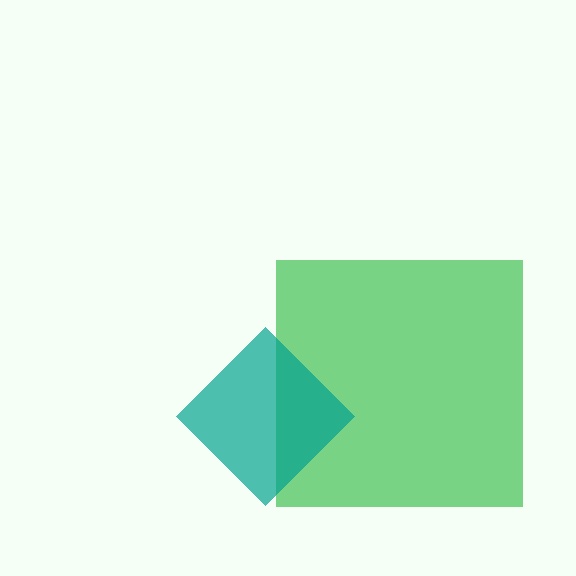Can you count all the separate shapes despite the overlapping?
Yes, there are 2 separate shapes.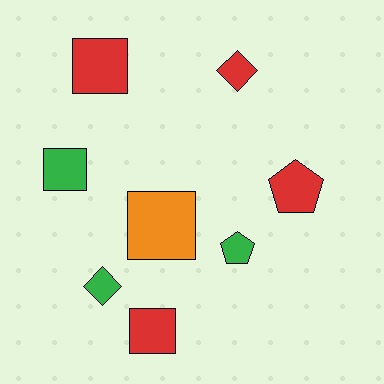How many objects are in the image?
There are 8 objects.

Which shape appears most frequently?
Square, with 4 objects.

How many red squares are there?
There are 2 red squares.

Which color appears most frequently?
Red, with 4 objects.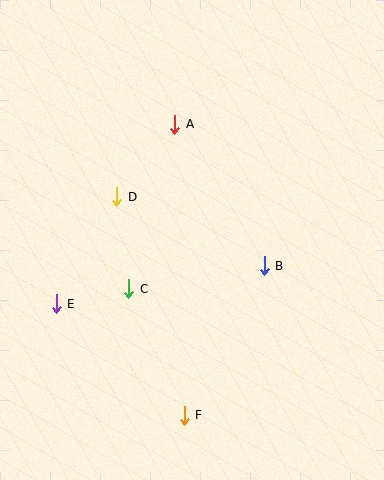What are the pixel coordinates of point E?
Point E is at (56, 304).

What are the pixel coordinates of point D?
Point D is at (117, 197).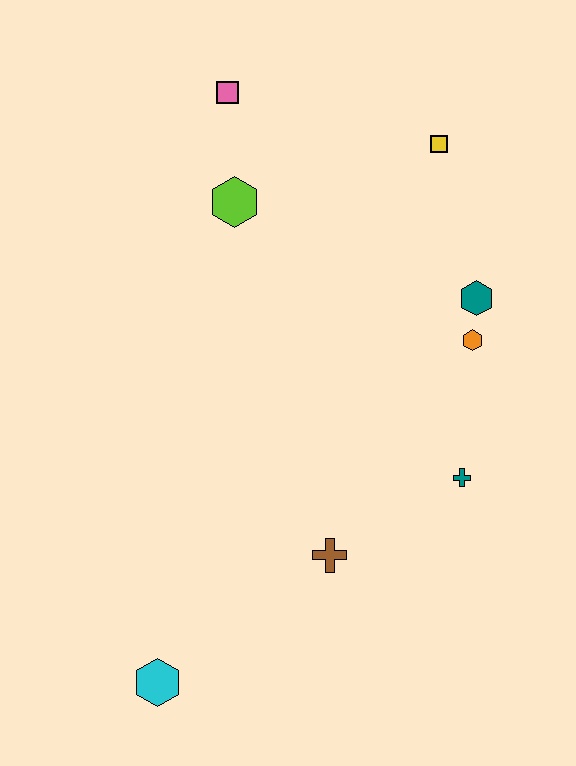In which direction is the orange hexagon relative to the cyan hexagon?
The orange hexagon is above the cyan hexagon.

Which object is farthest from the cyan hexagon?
The yellow square is farthest from the cyan hexagon.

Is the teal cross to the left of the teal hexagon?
Yes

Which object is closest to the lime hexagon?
The pink square is closest to the lime hexagon.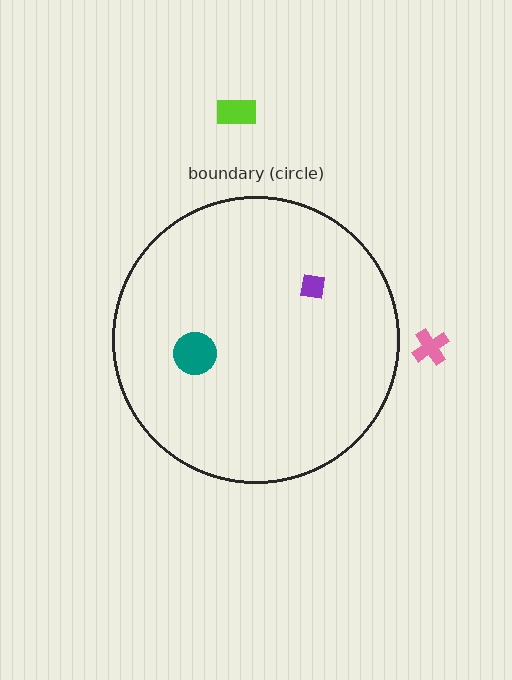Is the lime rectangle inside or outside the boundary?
Outside.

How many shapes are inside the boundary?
2 inside, 2 outside.